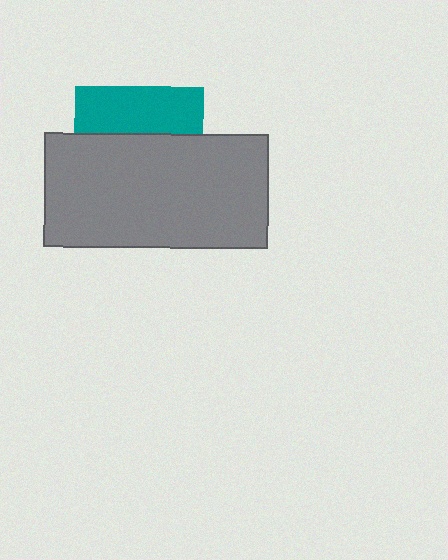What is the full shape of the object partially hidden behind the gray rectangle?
The partially hidden object is a teal square.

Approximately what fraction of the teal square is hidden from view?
Roughly 64% of the teal square is hidden behind the gray rectangle.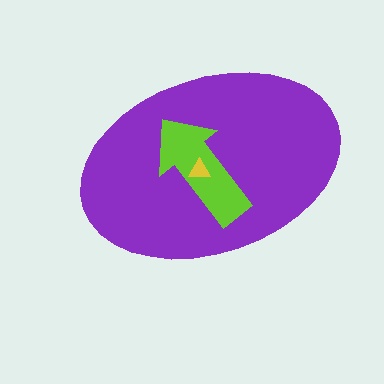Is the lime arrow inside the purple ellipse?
Yes.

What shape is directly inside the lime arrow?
The yellow triangle.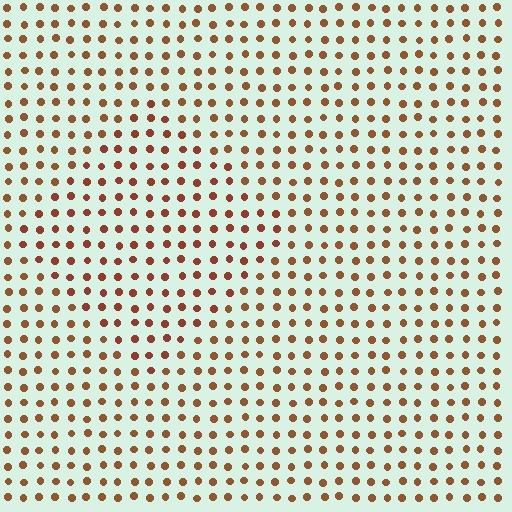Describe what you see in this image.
The image is filled with small brown elements in a uniform arrangement. A diamond-shaped region is visible where the elements are tinted to a slightly different hue, forming a subtle color boundary.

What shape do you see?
I see a diamond.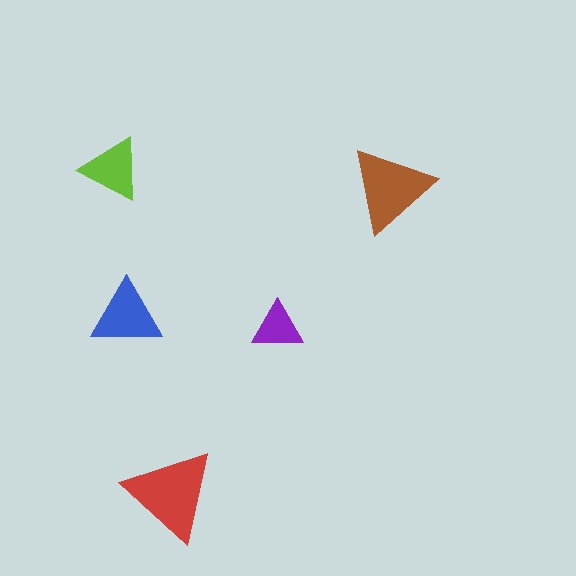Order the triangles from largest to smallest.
the red one, the brown one, the blue one, the lime one, the purple one.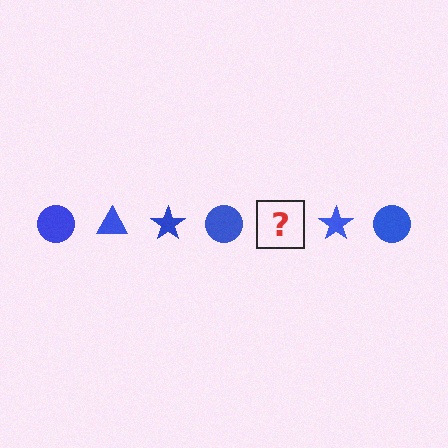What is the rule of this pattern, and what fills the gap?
The rule is that the pattern cycles through circle, triangle, star shapes in blue. The gap should be filled with a blue triangle.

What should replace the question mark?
The question mark should be replaced with a blue triangle.